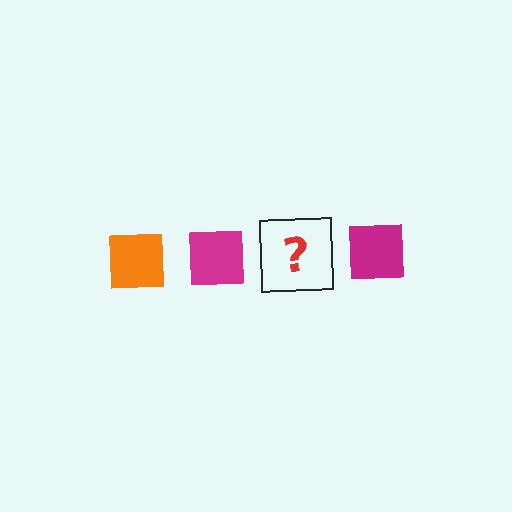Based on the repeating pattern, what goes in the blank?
The blank should be an orange square.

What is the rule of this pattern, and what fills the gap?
The rule is that the pattern cycles through orange, magenta squares. The gap should be filled with an orange square.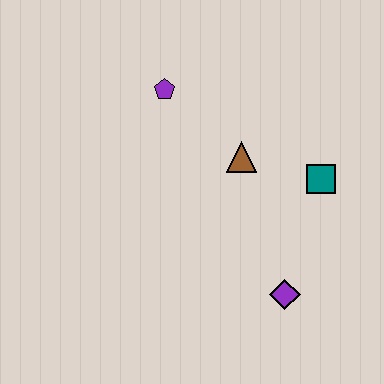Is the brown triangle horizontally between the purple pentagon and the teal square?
Yes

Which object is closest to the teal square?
The brown triangle is closest to the teal square.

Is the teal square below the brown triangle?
Yes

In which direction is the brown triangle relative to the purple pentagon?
The brown triangle is to the right of the purple pentagon.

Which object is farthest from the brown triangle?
The purple diamond is farthest from the brown triangle.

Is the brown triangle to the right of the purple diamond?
No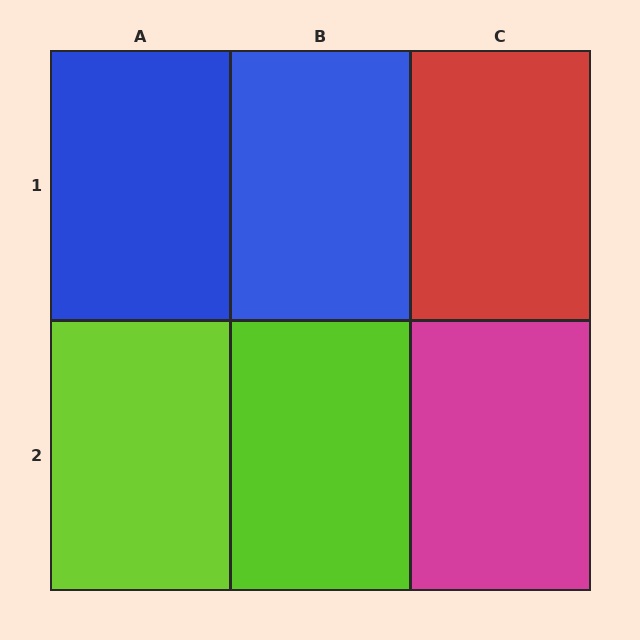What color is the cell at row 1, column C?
Red.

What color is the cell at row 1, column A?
Blue.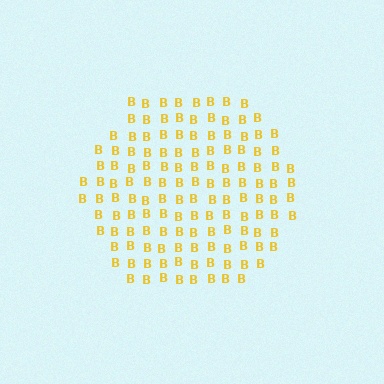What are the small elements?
The small elements are letter B's.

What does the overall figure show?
The overall figure shows a hexagon.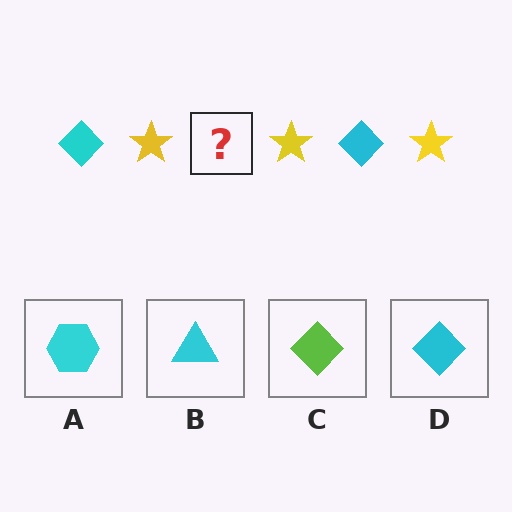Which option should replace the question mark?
Option D.